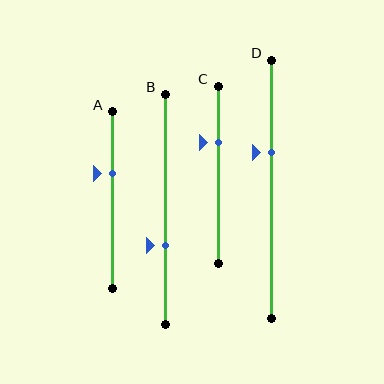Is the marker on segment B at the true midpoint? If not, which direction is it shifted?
No, the marker on segment B is shifted downward by about 16% of the segment length.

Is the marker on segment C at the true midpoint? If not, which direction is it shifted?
No, the marker on segment C is shifted upward by about 18% of the segment length.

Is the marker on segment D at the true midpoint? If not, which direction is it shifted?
No, the marker on segment D is shifted upward by about 14% of the segment length.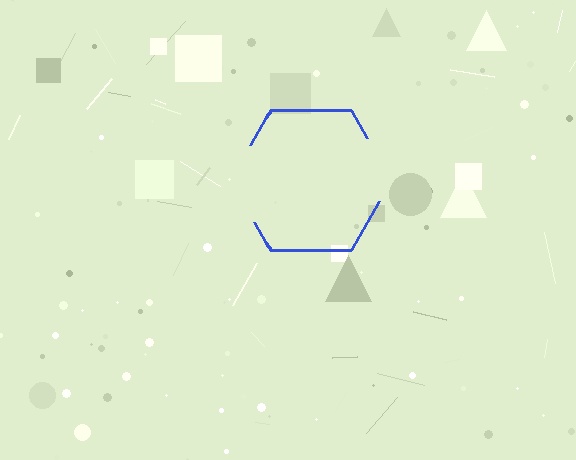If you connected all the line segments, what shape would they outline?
They would outline a hexagon.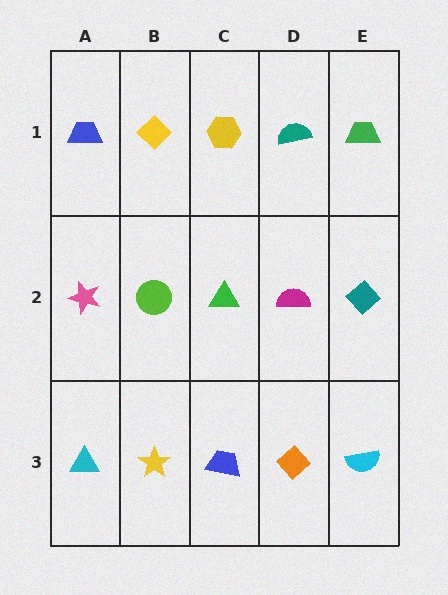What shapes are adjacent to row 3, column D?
A magenta semicircle (row 2, column D), a blue trapezoid (row 3, column C), a cyan semicircle (row 3, column E).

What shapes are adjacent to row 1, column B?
A lime circle (row 2, column B), a blue trapezoid (row 1, column A), a yellow hexagon (row 1, column C).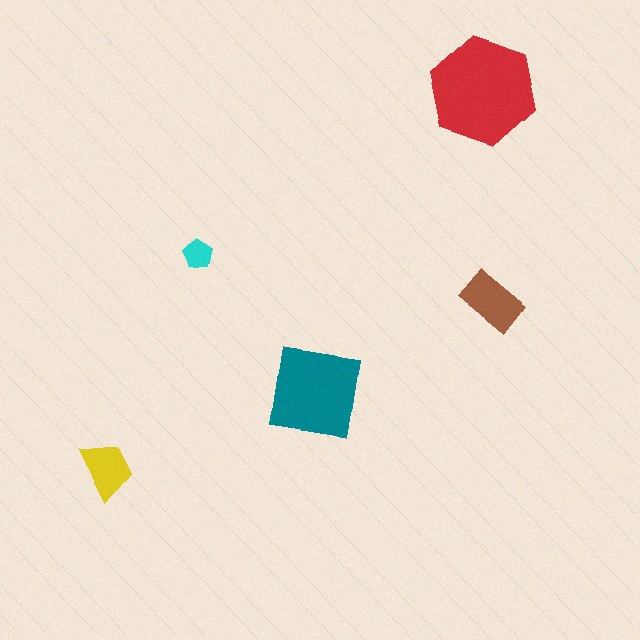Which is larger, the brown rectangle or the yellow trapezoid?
The brown rectangle.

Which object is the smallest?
The cyan pentagon.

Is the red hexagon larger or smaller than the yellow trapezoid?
Larger.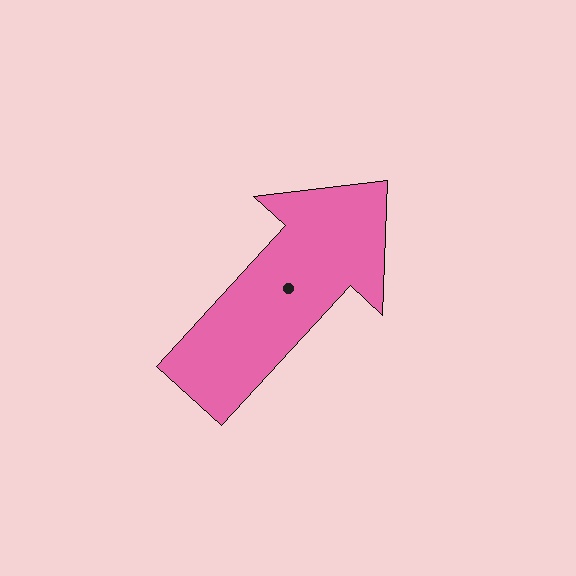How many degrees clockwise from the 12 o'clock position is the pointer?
Approximately 43 degrees.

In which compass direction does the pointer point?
Northeast.